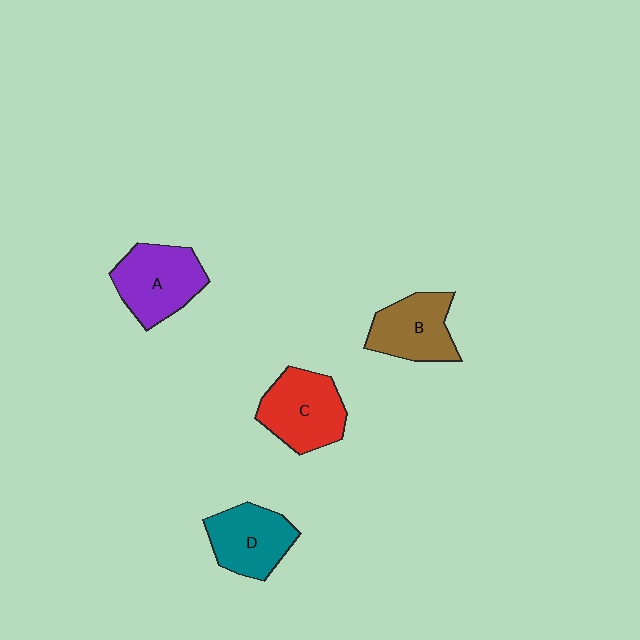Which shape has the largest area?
Shape A (purple).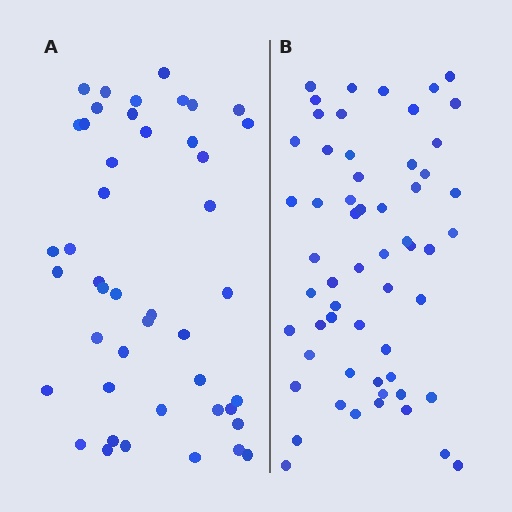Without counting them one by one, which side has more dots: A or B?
Region B (the right region) has more dots.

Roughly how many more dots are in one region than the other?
Region B has approximately 15 more dots than region A.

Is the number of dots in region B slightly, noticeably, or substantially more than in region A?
Region B has noticeably more, but not dramatically so. The ratio is roughly 1.3 to 1.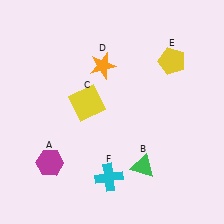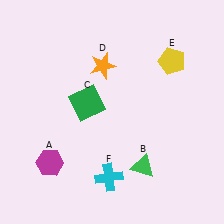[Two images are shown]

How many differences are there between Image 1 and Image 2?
There is 1 difference between the two images.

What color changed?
The square (C) changed from yellow in Image 1 to green in Image 2.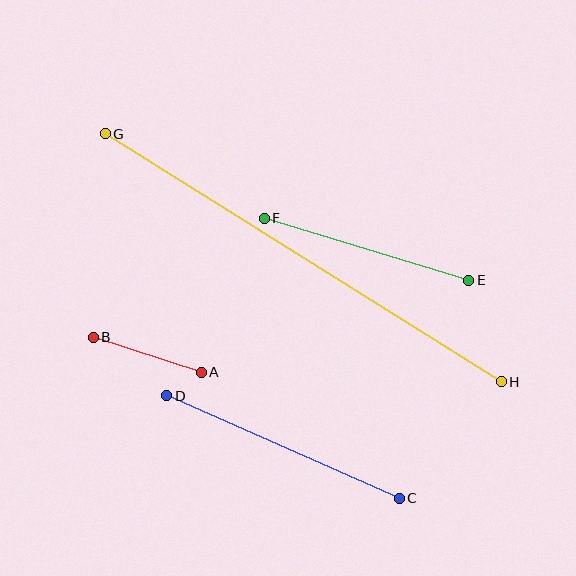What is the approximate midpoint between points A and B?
The midpoint is at approximately (147, 355) pixels.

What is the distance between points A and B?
The distance is approximately 113 pixels.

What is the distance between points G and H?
The distance is approximately 468 pixels.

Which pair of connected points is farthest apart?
Points G and H are farthest apart.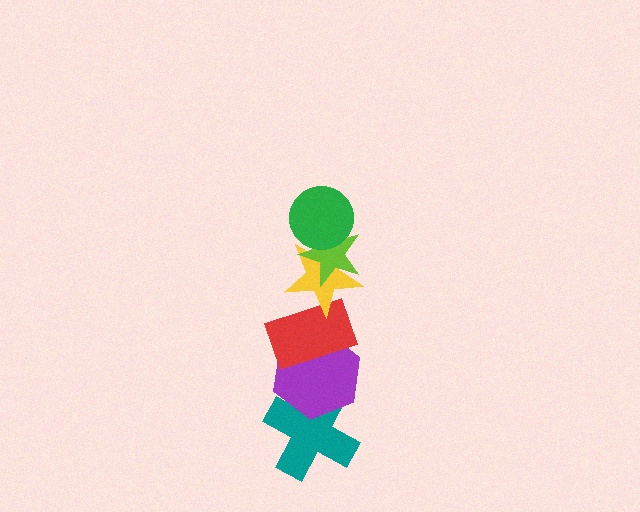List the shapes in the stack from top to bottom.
From top to bottom: the green circle, the lime star, the yellow star, the red rectangle, the purple hexagon, the teal cross.